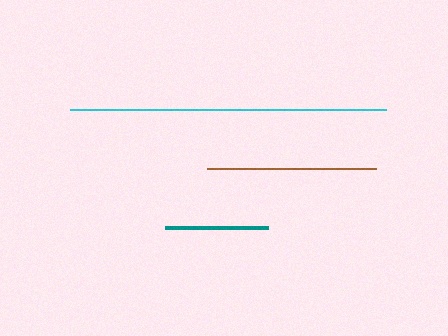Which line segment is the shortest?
The teal line is the shortest at approximately 103 pixels.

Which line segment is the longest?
The cyan line is the longest at approximately 316 pixels.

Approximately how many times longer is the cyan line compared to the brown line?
The cyan line is approximately 1.9 times the length of the brown line.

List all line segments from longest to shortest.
From longest to shortest: cyan, brown, teal.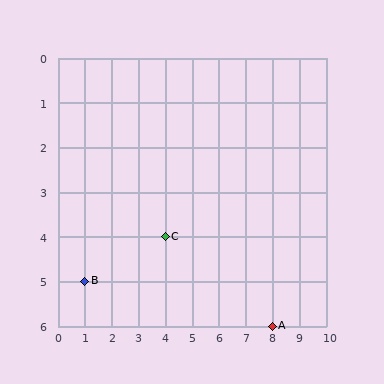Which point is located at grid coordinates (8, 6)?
Point A is at (8, 6).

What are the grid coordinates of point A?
Point A is at grid coordinates (8, 6).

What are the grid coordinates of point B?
Point B is at grid coordinates (1, 5).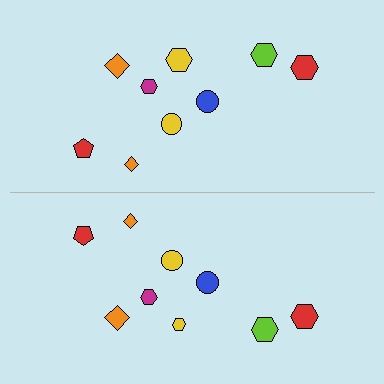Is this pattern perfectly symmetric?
No, the pattern is not perfectly symmetric. The yellow hexagon on the bottom side has a different size than its mirror counterpart.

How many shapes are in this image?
There are 18 shapes in this image.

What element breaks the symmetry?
The yellow hexagon on the bottom side has a different size than its mirror counterpart.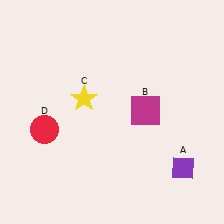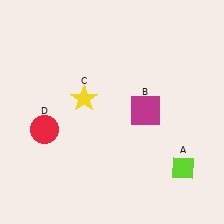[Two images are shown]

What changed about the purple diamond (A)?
In Image 1, A is purple. In Image 2, it changed to lime.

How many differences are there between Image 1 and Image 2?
There is 1 difference between the two images.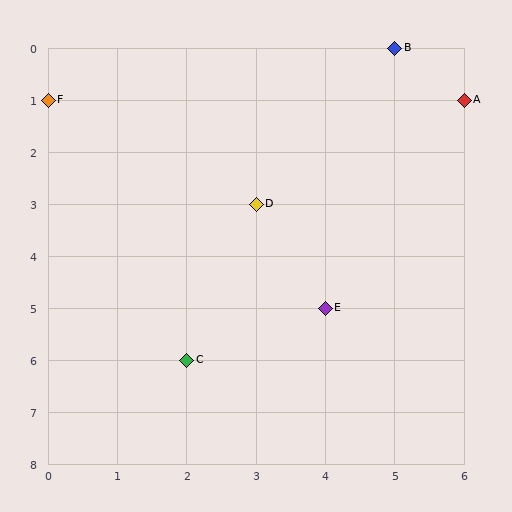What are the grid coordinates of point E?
Point E is at grid coordinates (4, 5).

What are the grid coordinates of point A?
Point A is at grid coordinates (6, 1).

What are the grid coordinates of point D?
Point D is at grid coordinates (3, 3).